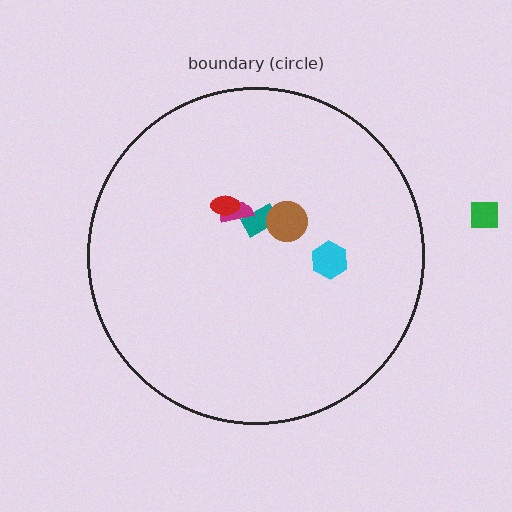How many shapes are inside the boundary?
5 inside, 1 outside.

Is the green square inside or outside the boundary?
Outside.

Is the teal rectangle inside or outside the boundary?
Inside.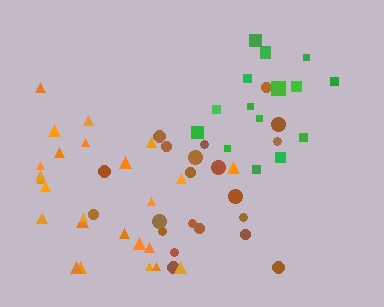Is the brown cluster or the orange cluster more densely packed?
Orange.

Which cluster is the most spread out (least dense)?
Brown.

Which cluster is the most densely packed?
Orange.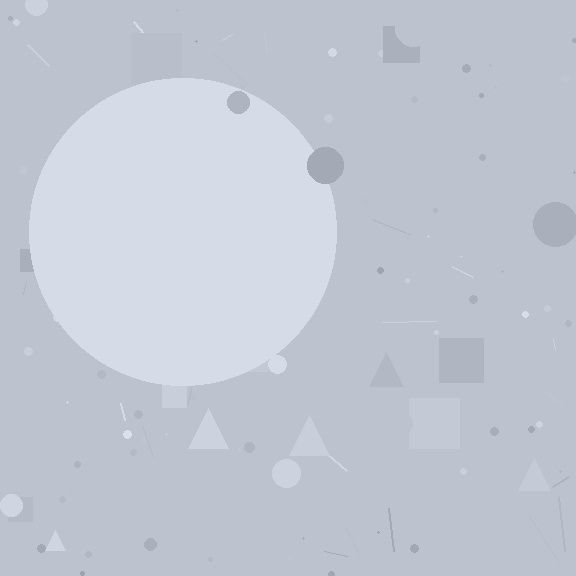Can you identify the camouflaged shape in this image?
The camouflaged shape is a circle.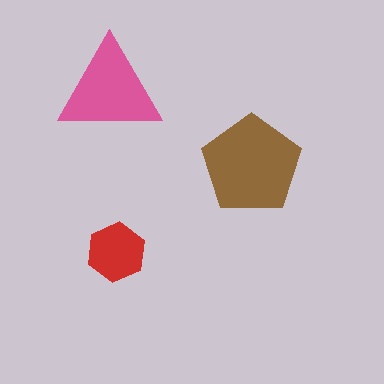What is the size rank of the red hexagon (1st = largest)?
3rd.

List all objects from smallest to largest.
The red hexagon, the pink triangle, the brown pentagon.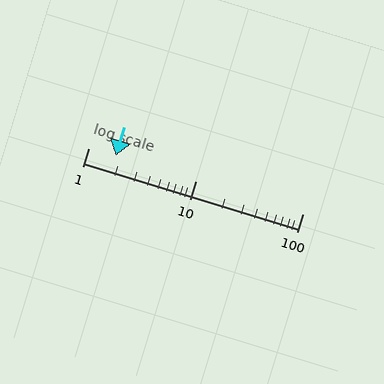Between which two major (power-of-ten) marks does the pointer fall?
The pointer is between 1 and 10.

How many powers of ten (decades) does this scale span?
The scale spans 2 decades, from 1 to 100.